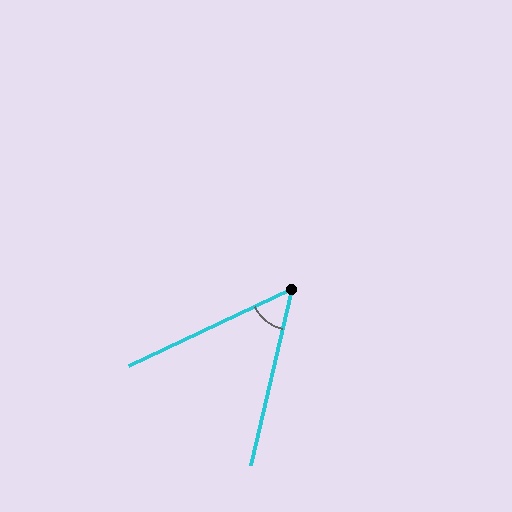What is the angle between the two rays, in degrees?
Approximately 52 degrees.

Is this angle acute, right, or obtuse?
It is acute.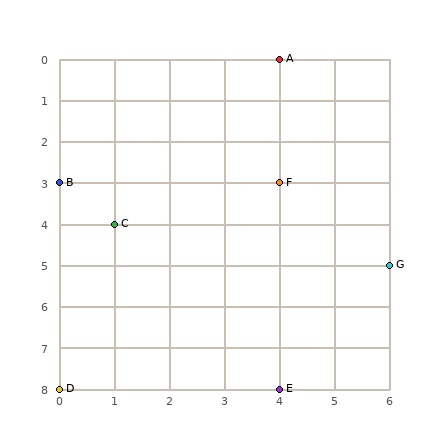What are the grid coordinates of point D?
Point D is at grid coordinates (0, 8).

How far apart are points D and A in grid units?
Points D and A are 4 columns and 8 rows apart (about 8.9 grid units diagonally).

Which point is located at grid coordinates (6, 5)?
Point G is at (6, 5).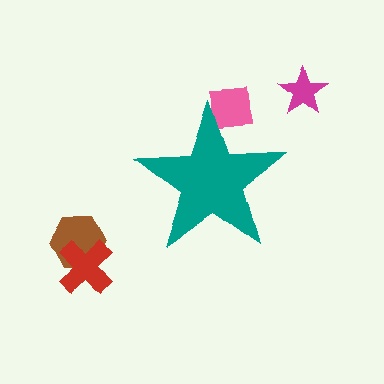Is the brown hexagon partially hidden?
No, the brown hexagon is fully visible.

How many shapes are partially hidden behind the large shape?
1 shape is partially hidden.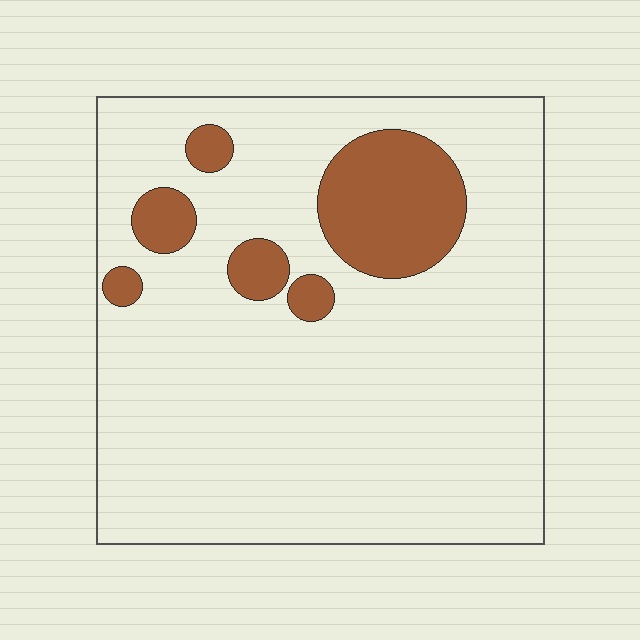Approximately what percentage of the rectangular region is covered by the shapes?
Approximately 15%.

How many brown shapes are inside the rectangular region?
6.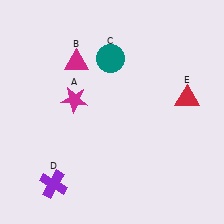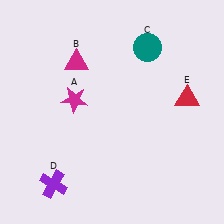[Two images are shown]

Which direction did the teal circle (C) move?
The teal circle (C) moved right.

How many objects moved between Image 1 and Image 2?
1 object moved between the two images.